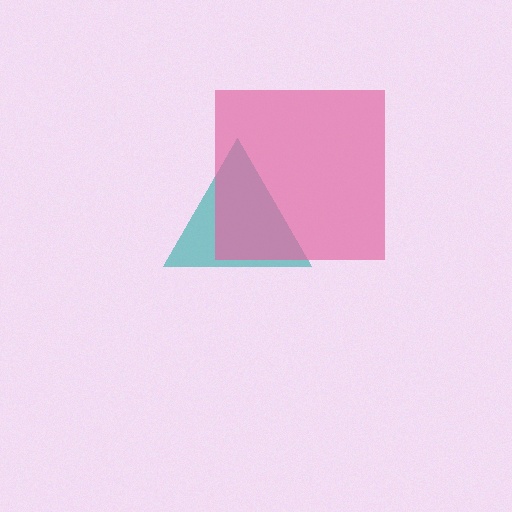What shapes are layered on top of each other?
The layered shapes are: a teal triangle, a pink square.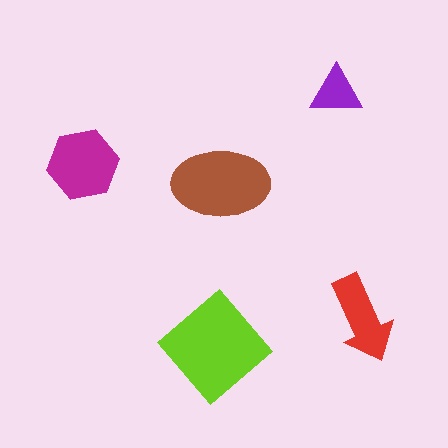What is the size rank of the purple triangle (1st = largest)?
5th.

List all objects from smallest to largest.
The purple triangle, the red arrow, the magenta hexagon, the brown ellipse, the lime diamond.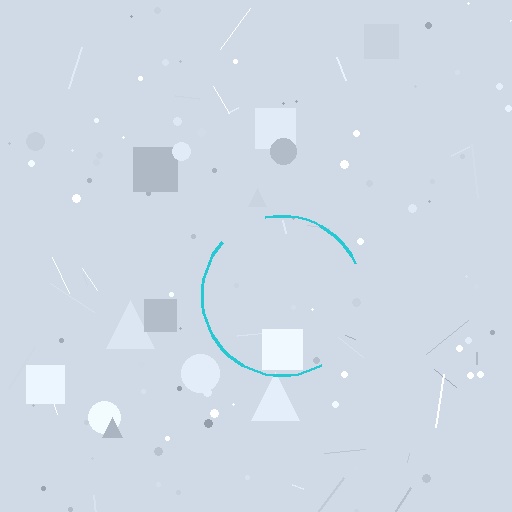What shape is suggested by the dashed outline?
The dashed outline suggests a circle.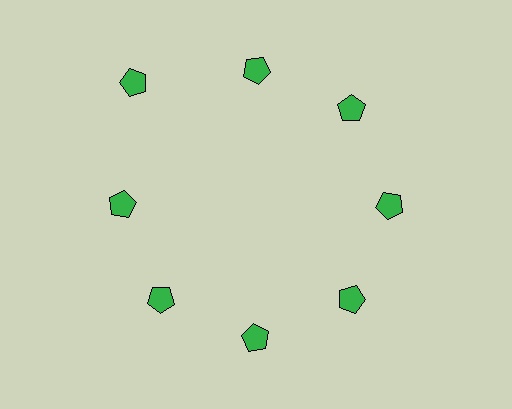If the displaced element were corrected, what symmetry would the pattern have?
It would have 8-fold rotational symmetry — the pattern would map onto itself every 45 degrees.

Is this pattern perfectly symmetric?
No. The 8 green pentagons are arranged in a ring, but one element near the 10 o'clock position is pushed outward from the center, breaking the 8-fold rotational symmetry.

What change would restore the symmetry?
The symmetry would be restored by moving it inward, back onto the ring so that all 8 pentagons sit at equal angles and equal distance from the center.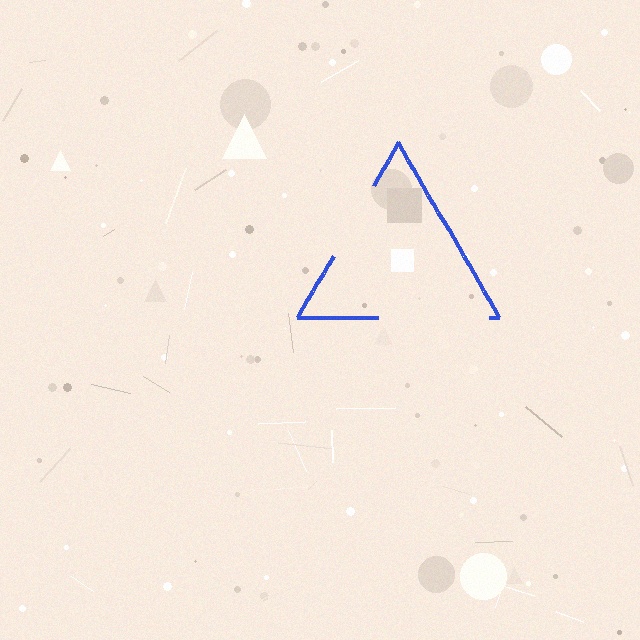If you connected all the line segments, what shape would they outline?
They would outline a triangle.